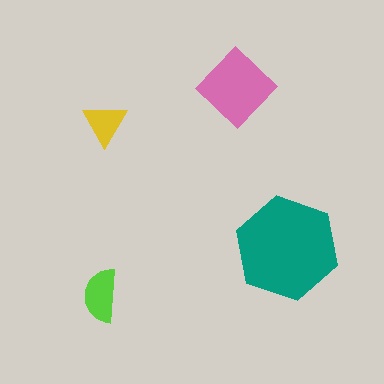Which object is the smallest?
The yellow triangle.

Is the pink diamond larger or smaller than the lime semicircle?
Larger.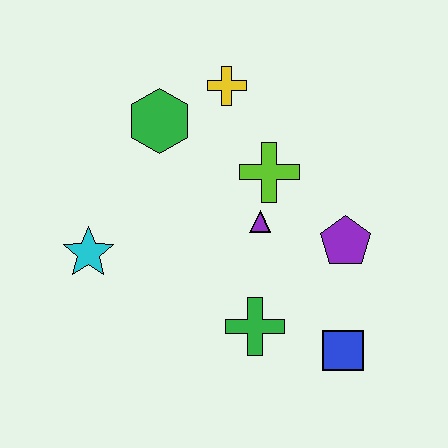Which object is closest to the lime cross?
The purple triangle is closest to the lime cross.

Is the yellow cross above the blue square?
Yes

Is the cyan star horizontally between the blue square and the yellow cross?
No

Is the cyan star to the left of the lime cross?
Yes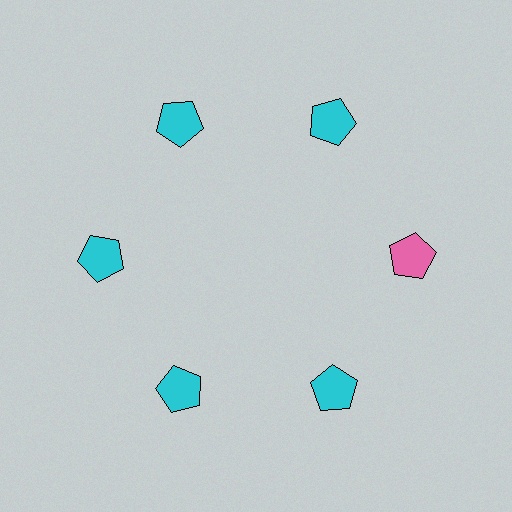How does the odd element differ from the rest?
It has a different color: pink instead of cyan.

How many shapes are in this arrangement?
There are 6 shapes arranged in a ring pattern.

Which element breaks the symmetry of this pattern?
The pink pentagon at roughly the 3 o'clock position breaks the symmetry. All other shapes are cyan pentagons.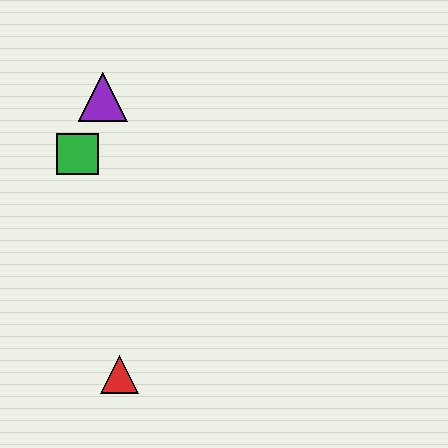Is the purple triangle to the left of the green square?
No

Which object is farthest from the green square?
The red triangle is farthest from the green square.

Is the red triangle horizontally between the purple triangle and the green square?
No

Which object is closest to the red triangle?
The green square is closest to the red triangle.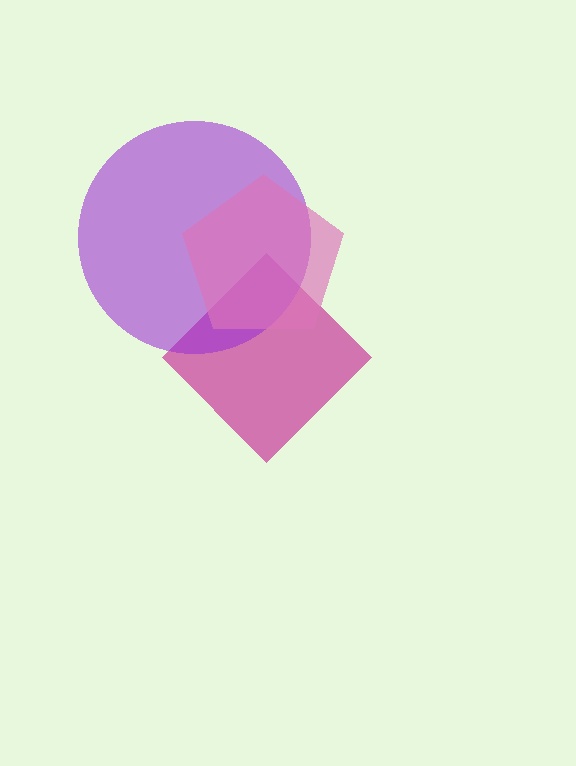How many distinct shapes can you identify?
There are 3 distinct shapes: a magenta diamond, a purple circle, a pink pentagon.